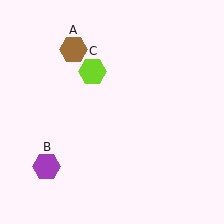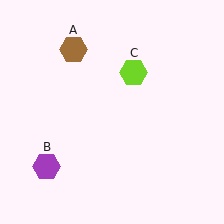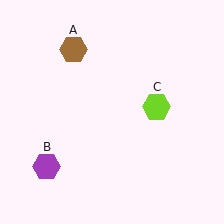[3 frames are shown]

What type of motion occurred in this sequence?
The lime hexagon (object C) rotated clockwise around the center of the scene.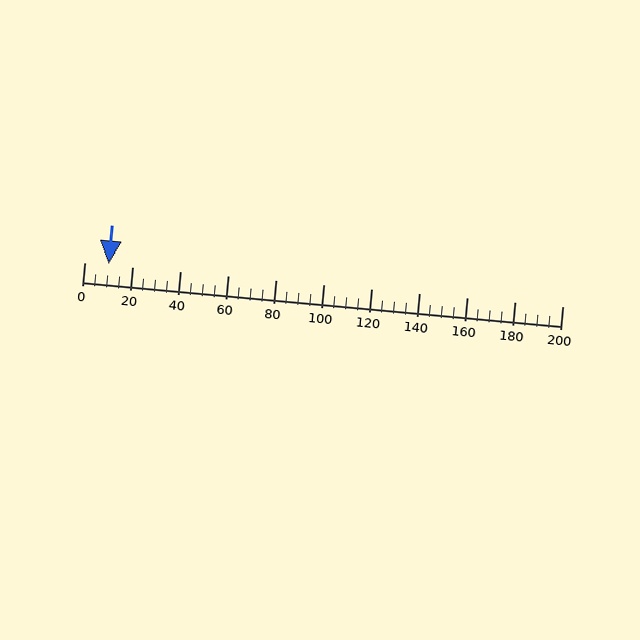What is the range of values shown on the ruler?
The ruler shows values from 0 to 200.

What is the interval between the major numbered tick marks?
The major tick marks are spaced 20 units apart.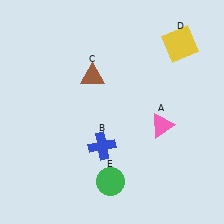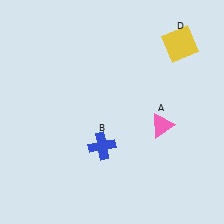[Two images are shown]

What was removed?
The brown triangle (C), the green circle (E) were removed in Image 2.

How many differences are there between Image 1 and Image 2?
There are 2 differences between the two images.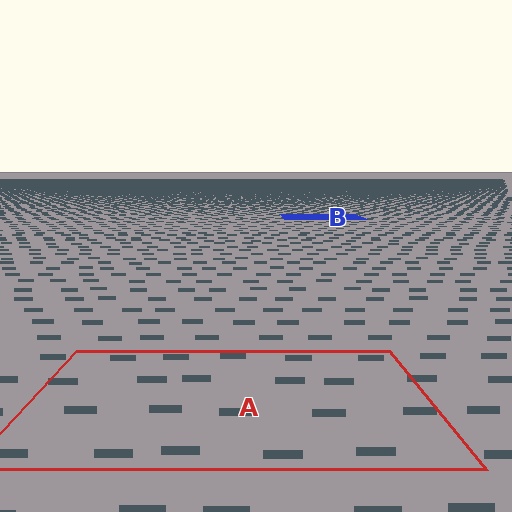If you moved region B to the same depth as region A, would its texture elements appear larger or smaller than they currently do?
They would appear larger. At a closer depth, the same texture elements are projected at a bigger on-screen size.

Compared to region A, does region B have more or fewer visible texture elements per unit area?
Region B has more texture elements per unit area — they are packed more densely because it is farther away.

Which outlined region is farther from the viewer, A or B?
Region B is farther from the viewer — the texture elements inside it appear smaller and more densely packed.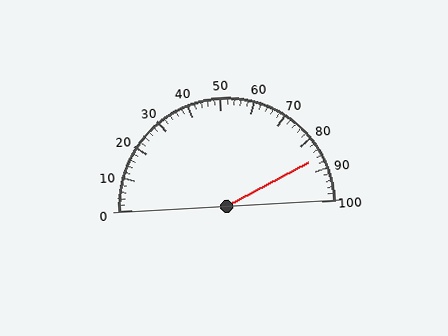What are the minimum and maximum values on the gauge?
The gauge ranges from 0 to 100.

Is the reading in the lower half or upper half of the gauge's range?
The reading is in the upper half of the range (0 to 100).